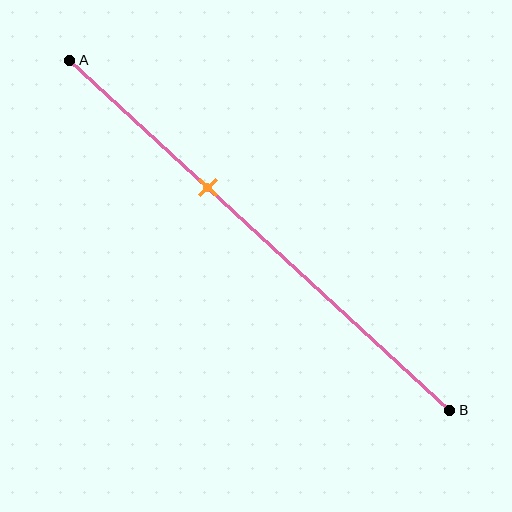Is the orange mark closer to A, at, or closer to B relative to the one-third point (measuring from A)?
The orange mark is closer to point B than the one-third point of segment AB.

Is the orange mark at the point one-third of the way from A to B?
No, the mark is at about 35% from A, not at the 33% one-third point.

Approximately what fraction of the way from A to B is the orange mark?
The orange mark is approximately 35% of the way from A to B.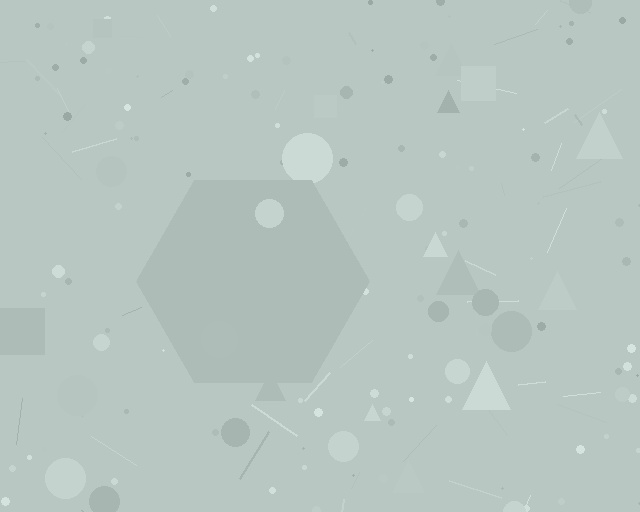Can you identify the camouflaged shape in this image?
The camouflaged shape is a hexagon.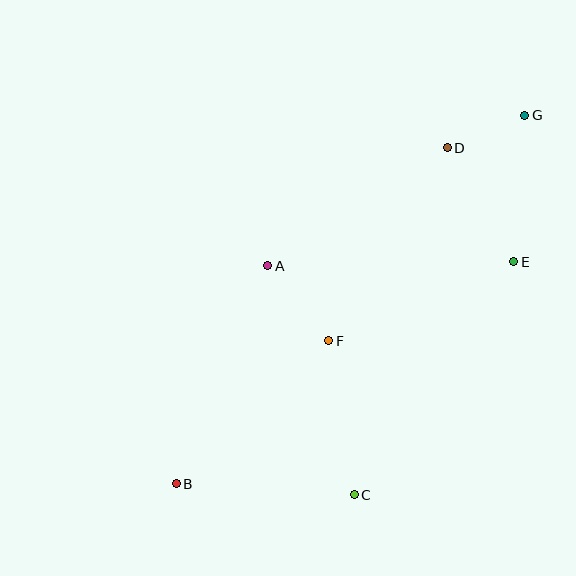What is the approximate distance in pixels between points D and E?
The distance between D and E is approximately 132 pixels.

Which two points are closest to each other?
Points D and G are closest to each other.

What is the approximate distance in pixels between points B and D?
The distance between B and D is approximately 432 pixels.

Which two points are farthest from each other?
Points B and G are farthest from each other.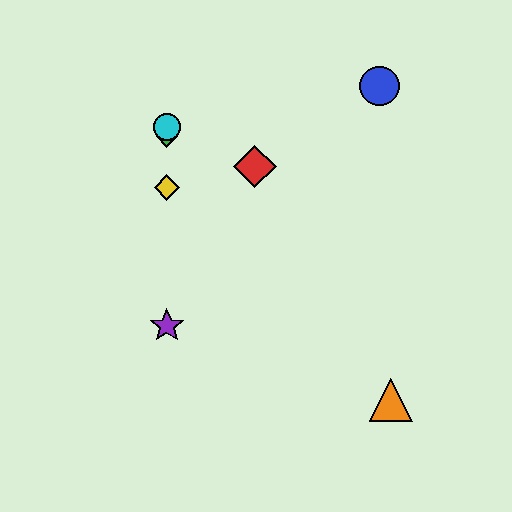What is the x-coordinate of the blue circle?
The blue circle is at x≈380.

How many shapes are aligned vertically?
4 shapes (the green diamond, the yellow diamond, the purple star, the cyan circle) are aligned vertically.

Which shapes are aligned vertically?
The green diamond, the yellow diamond, the purple star, the cyan circle are aligned vertically.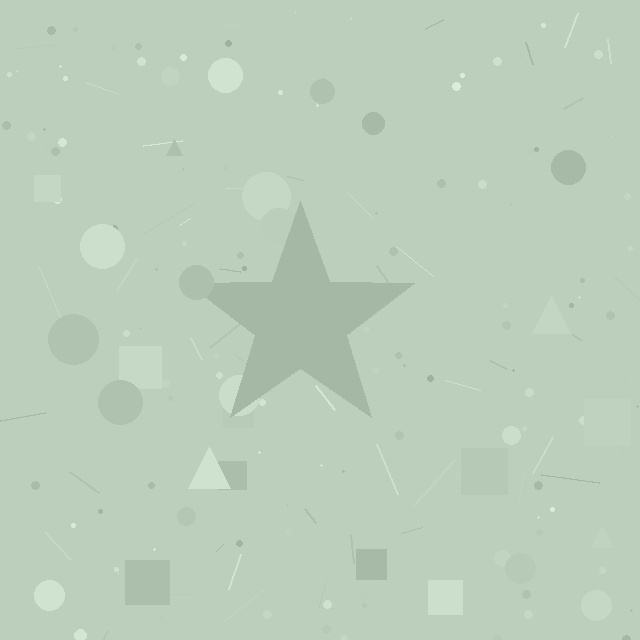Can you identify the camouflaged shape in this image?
The camouflaged shape is a star.